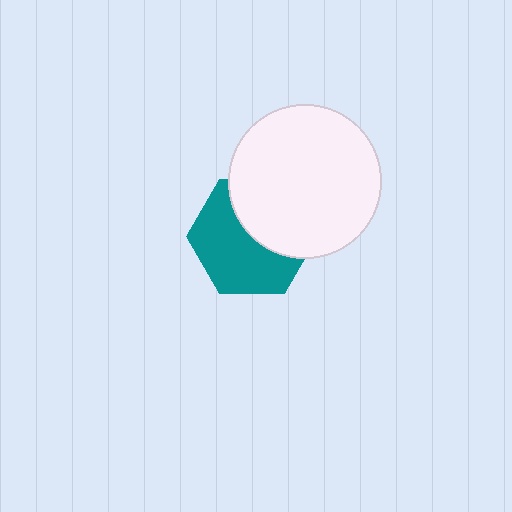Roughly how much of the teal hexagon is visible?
About half of it is visible (roughly 58%).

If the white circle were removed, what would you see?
You would see the complete teal hexagon.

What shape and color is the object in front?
The object in front is a white circle.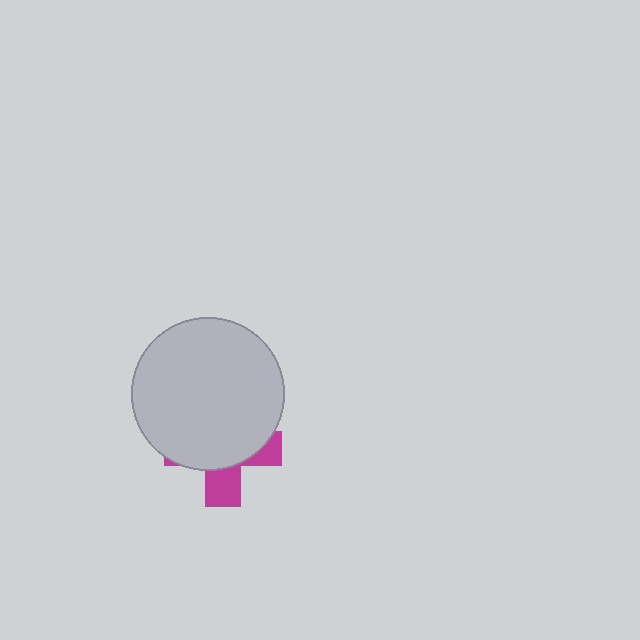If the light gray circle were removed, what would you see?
You would see the complete magenta cross.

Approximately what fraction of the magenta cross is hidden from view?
Roughly 69% of the magenta cross is hidden behind the light gray circle.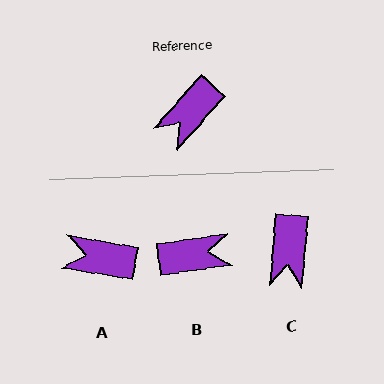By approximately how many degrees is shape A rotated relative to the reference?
Approximately 58 degrees clockwise.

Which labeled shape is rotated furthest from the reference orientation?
B, about 140 degrees away.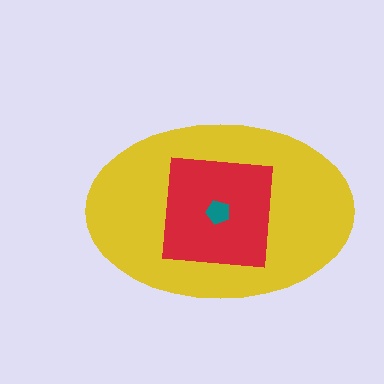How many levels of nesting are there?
3.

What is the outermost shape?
The yellow ellipse.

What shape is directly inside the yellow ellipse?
The red square.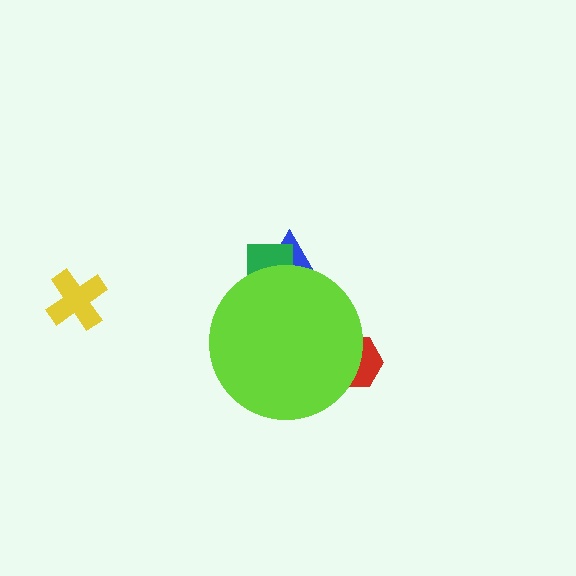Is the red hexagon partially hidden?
Yes, the red hexagon is partially hidden behind the lime circle.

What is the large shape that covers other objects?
A lime circle.